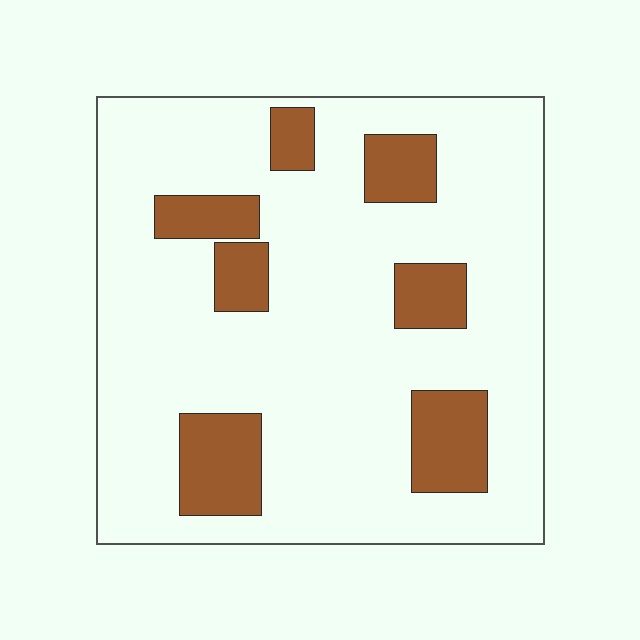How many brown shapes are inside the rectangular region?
7.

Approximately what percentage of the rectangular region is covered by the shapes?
Approximately 20%.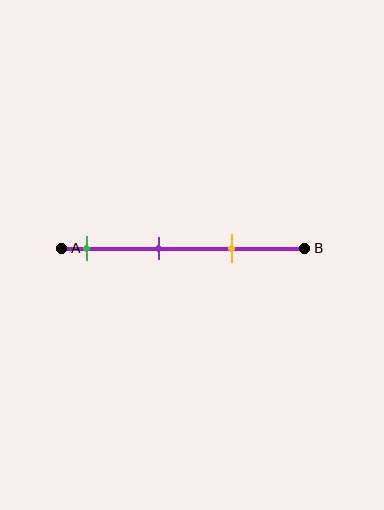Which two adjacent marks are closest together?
The purple and yellow marks are the closest adjacent pair.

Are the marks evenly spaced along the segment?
Yes, the marks are approximately evenly spaced.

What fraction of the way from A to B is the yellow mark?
The yellow mark is approximately 70% (0.7) of the way from A to B.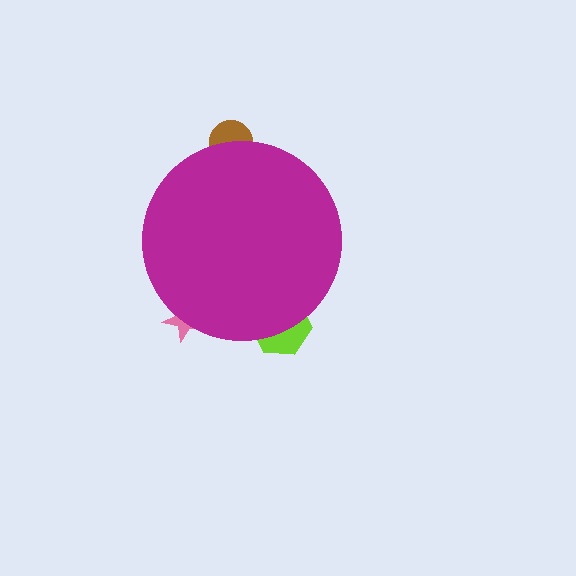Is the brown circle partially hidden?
Yes, the brown circle is partially hidden behind the magenta circle.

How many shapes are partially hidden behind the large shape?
3 shapes are partially hidden.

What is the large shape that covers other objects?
A magenta circle.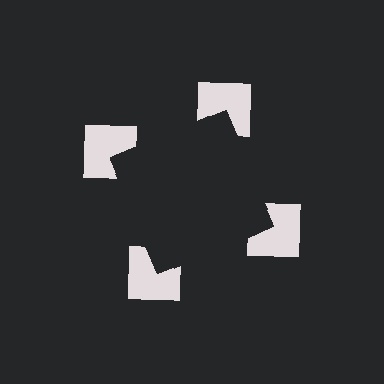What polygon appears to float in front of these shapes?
An illusory square — its edges are inferred from the aligned wedge cuts in the notched squares, not physically drawn.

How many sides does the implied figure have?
4 sides.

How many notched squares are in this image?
There are 4 — one at each vertex of the illusory square.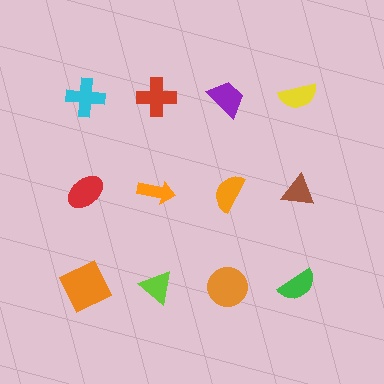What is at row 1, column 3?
A purple trapezoid.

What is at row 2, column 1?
A red ellipse.